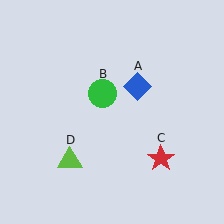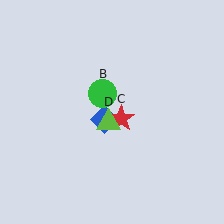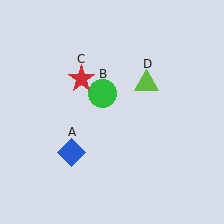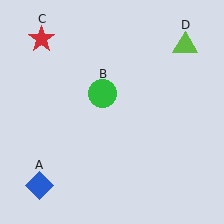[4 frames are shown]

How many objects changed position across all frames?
3 objects changed position: blue diamond (object A), red star (object C), lime triangle (object D).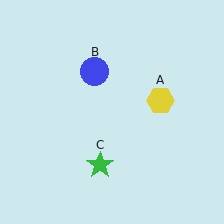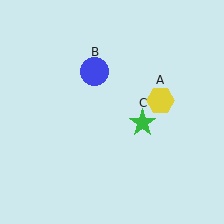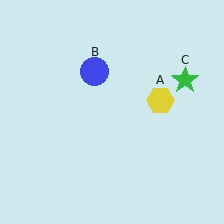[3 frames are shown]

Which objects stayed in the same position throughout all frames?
Yellow hexagon (object A) and blue circle (object B) remained stationary.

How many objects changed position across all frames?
1 object changed position: green star (object C).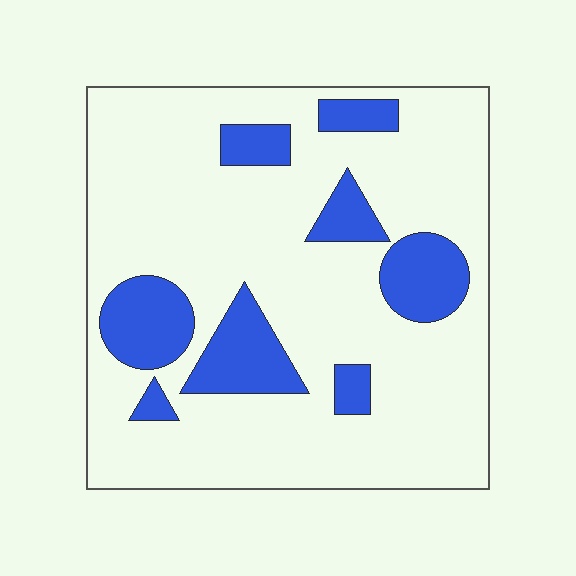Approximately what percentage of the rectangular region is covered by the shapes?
Approximately 20%.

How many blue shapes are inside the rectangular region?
8.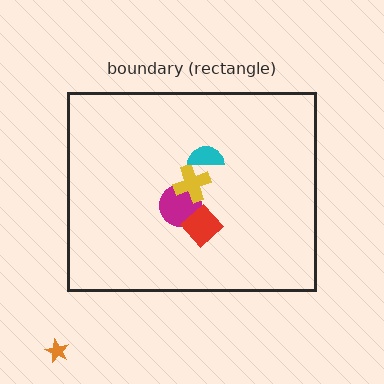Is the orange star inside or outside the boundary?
Outside.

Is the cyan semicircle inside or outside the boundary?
Inside.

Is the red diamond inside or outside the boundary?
Inside.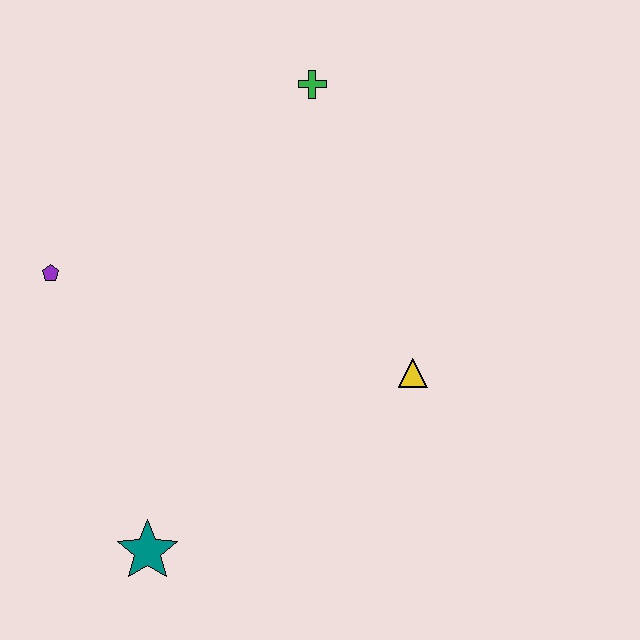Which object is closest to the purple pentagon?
The teal star is closest to the purple pentagon.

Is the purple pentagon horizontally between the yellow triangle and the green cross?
No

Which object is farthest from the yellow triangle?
The purple pentagon is farthest from the yellow triangle.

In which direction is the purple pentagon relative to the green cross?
The purple pentagon is to the left of the green cross.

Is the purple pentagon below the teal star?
No